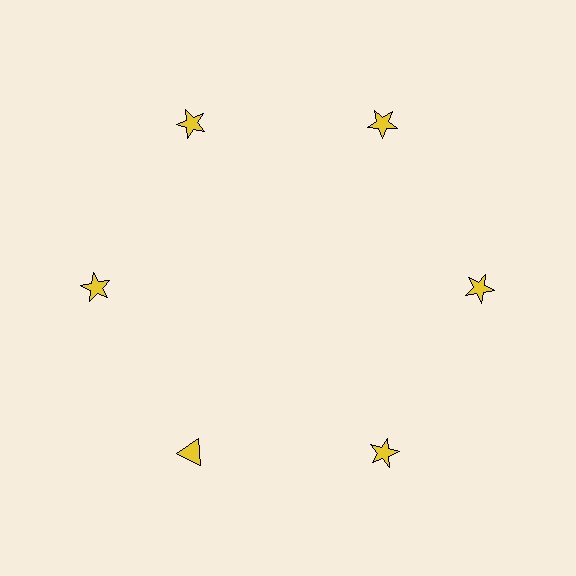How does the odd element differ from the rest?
It has a different shape: triangle instead of star.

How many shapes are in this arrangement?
There are 6 shapes arranged in a ring pattern.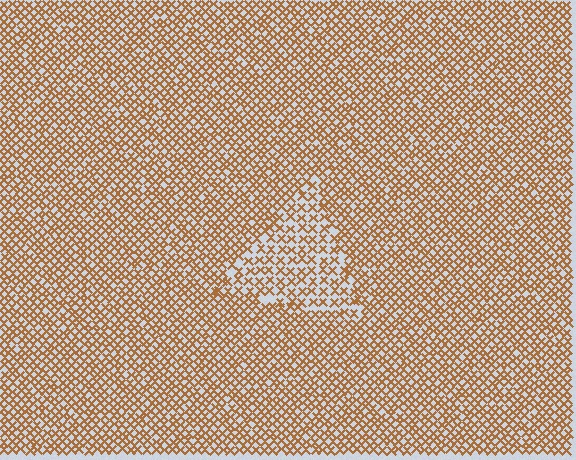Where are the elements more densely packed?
The elements are more densely packed outside the triangle boundary.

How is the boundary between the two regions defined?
The boundary is defined by a change in element density (approximately 1.6x ratio). All elements are the same color, size, and shape.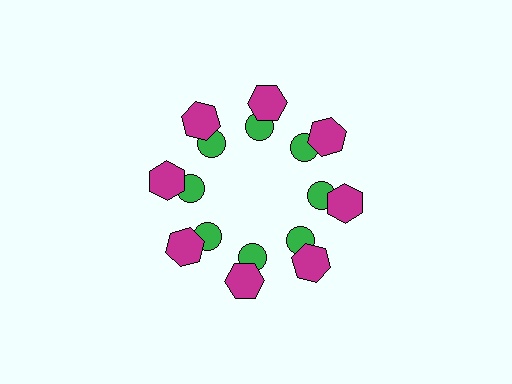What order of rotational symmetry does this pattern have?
This pattern has 8-fold rotational symmetry.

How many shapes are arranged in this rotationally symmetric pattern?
There are 16 shapes, arranged in 8 groups of 2.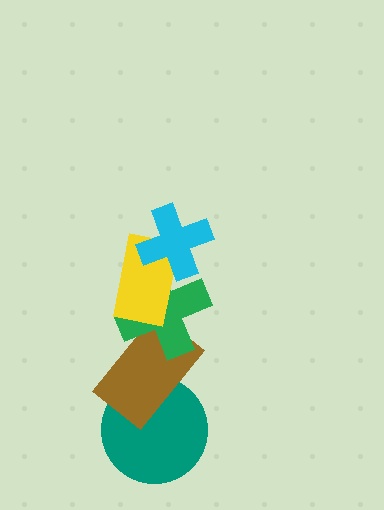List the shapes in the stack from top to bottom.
From top to bottom: the cyan cross, the yellow rectangle, the green cross, the brown rectangle, the teal circle.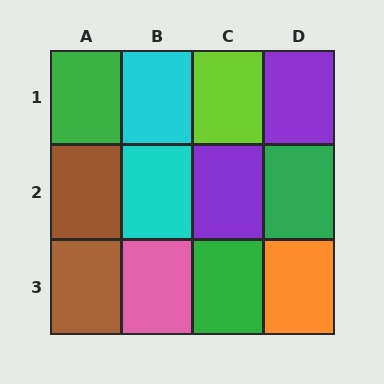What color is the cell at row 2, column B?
Cyan.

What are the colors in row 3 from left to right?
Brown, pink, green, orange.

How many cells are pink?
1 cell is pink.